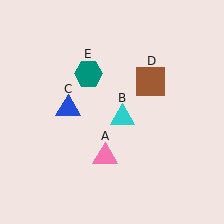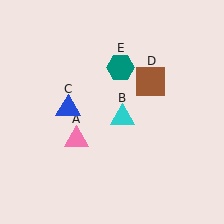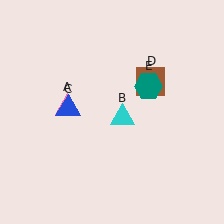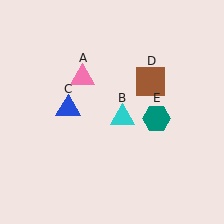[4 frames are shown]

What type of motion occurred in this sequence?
The pink triangle (object A), teal hexagon (object E) rotated clockwise around the center of the scene.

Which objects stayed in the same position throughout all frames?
Cyan triangle (object B) and blue triangle (object C) and brown square (object D) remained stationary.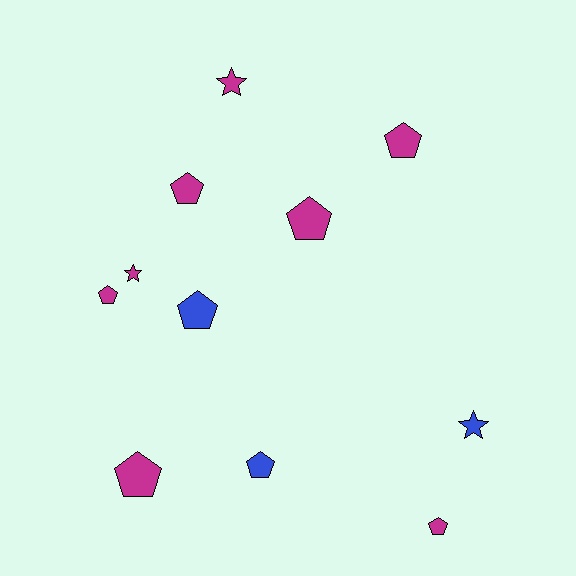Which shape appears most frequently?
Pentagon, with 8 objects.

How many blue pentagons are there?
There are 2 blue pentagons.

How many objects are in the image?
There are 11 objects.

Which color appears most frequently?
Magenta, with 8 objects.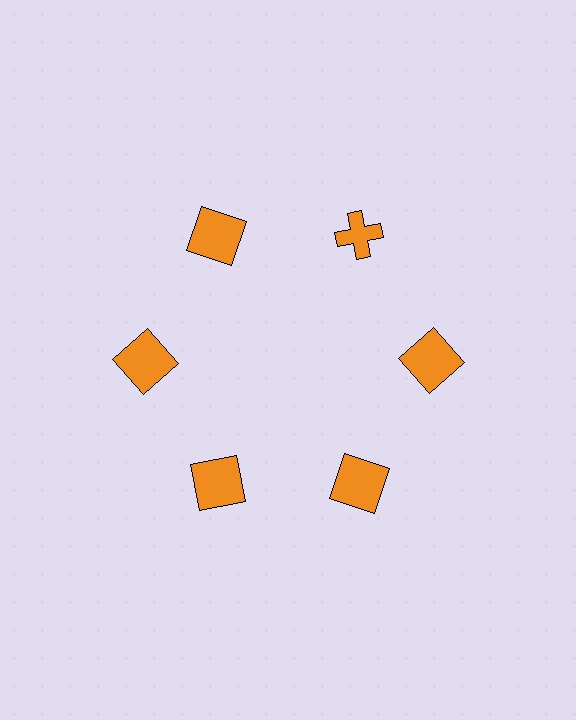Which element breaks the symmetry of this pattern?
The orange cross at roughly the 1 o'clock position breaks the symmetry. All other shapes are orange squares.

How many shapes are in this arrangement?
There are 6 shapes arranged in a ring pattern.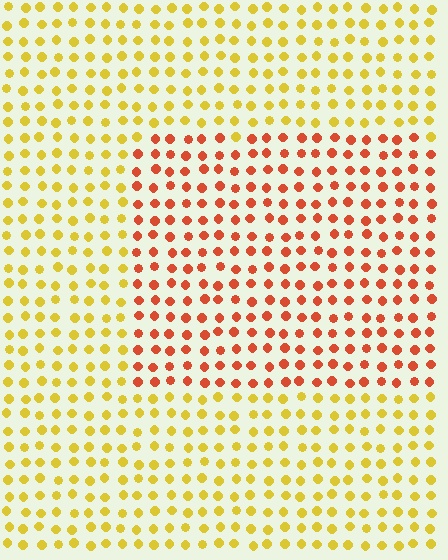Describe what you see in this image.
The image is filled with small yellow elements in a uniform arrangement. A rectangle-shaped region is visible where the elements are tinted to a slightly different hue, forming a subtle color boundary.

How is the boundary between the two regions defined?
The boundary is defined purely by a slight shift in hue (about 44 degrees). Spacing, size, and orientation are identical on both sides.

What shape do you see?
I see a rectangle.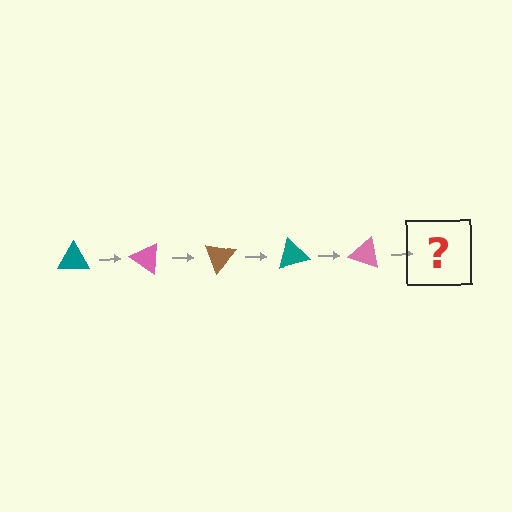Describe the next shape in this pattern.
It should be a brown triangle, rotated 175 degrees from the start.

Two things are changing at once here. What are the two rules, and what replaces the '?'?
The two rules are that it rotates 35 degrees each step and the color cycles through teal, pink, and brown. The '?' should be a brown triangle, rotated 175 degrees from the start.